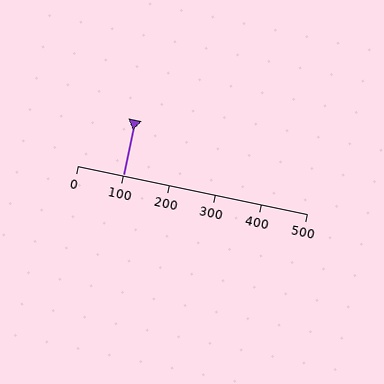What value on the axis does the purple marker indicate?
The marker indicates approximately 100.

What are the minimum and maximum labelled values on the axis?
The axis runs from 0 to 500.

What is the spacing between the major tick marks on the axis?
The major ticks are spaced 100 apart.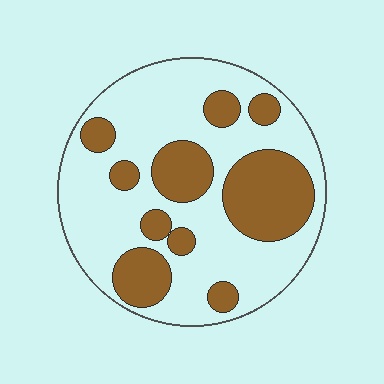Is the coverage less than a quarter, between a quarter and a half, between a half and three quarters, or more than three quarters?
Between a quarter and a half.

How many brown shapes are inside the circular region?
10.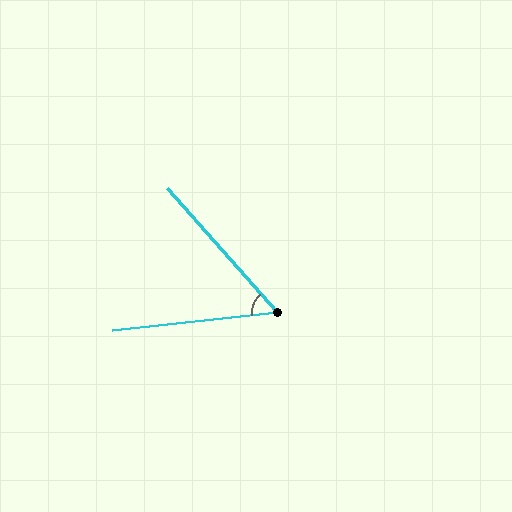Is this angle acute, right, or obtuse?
It is acute.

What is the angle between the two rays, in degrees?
Approximately 55 degrees.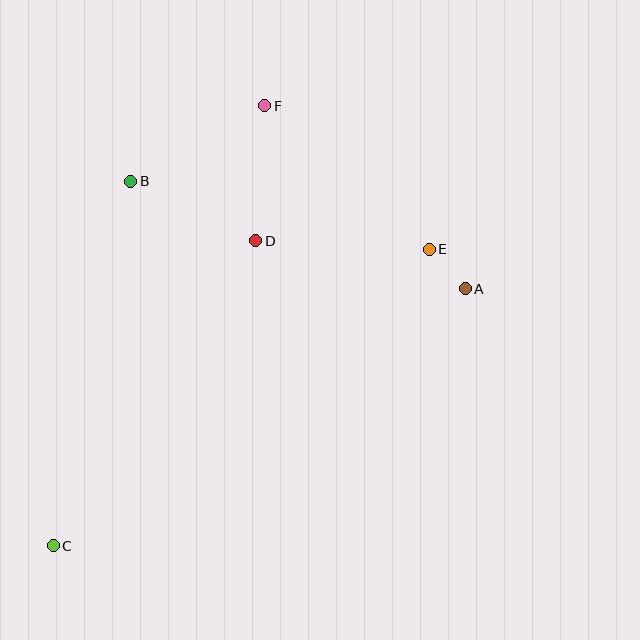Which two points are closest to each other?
Points A and E are closest to each other.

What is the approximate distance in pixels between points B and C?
The distance between B and C is approximately 373 pixels.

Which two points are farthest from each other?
Points C and F are farthest from each other.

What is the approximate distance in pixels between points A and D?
The distance between A and D is approximately 215 pixels.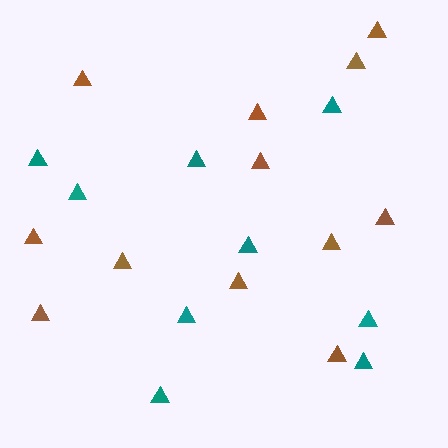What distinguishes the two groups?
There are 2 groups: one group of brown triangles (12) and one group of teal triangles (9).